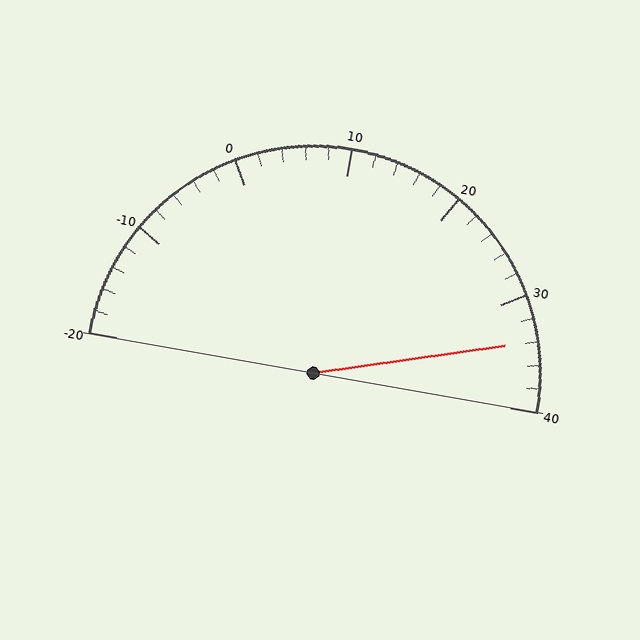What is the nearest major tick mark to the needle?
The nearest major tick mark is 30.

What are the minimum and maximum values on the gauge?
The gauge ranges from -20 to 40.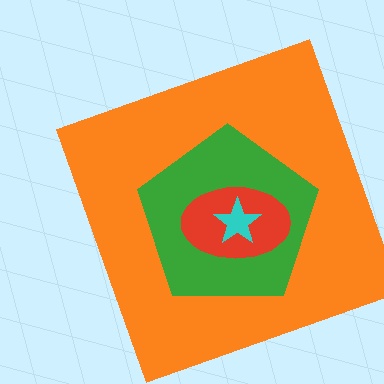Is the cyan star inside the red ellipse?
Yes.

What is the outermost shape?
The orange square.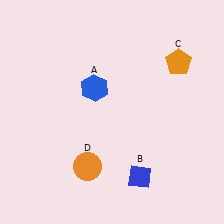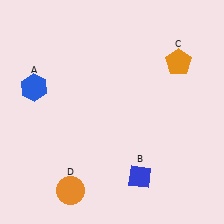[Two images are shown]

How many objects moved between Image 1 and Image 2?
2 objects moved between the two images.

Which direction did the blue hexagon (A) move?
The blue hexagon (A) moved left.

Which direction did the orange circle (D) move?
The orange circle (D) moved down.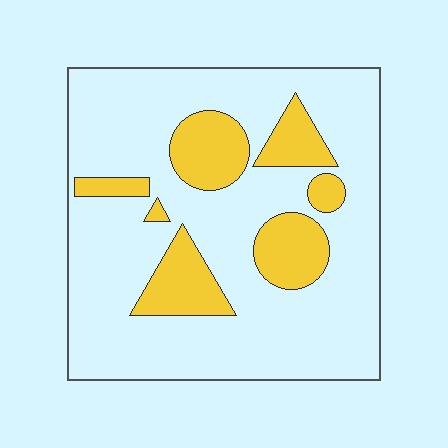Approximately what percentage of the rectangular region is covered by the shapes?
Approximately 20%.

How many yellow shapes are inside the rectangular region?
7.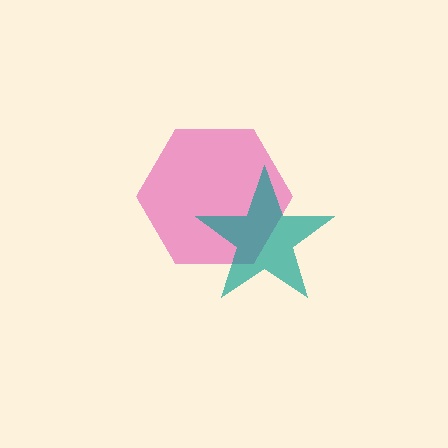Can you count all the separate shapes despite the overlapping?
Yes, there are 2 separate shapes.